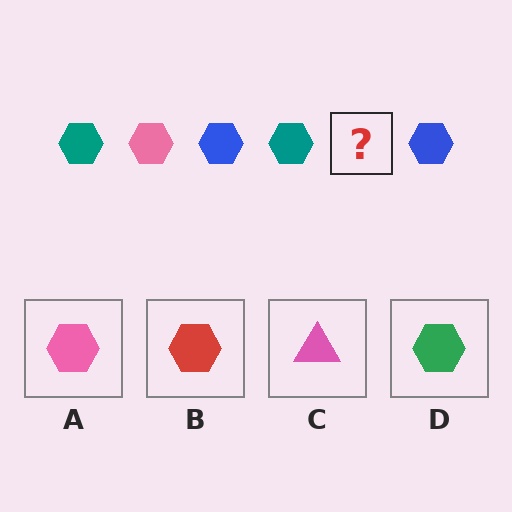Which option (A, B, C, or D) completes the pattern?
A.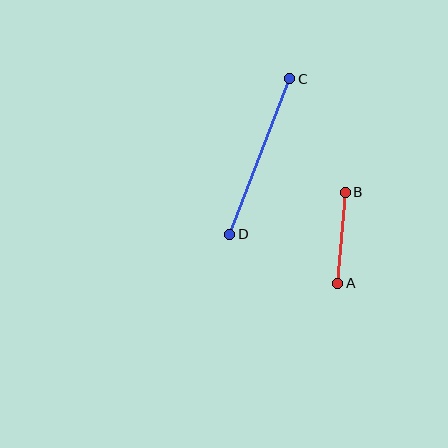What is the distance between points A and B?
The distance is approximately 92 pixels.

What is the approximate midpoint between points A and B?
The midpoint is at approximately (342, 238) pixels.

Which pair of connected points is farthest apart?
Points C and D are farthest apart.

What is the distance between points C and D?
The distance is approximately 166 pixels.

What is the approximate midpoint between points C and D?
The midpoint is at approximately (260, 157) pixels.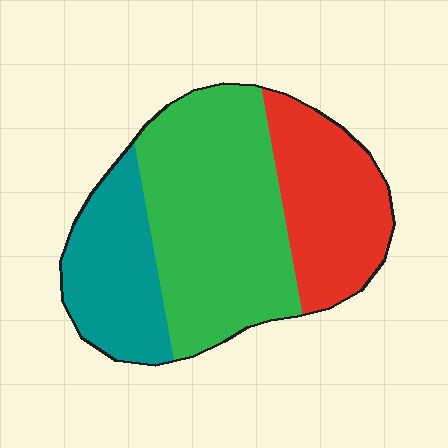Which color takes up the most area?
Green, at roughly 50%.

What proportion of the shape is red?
Red takes up about one quarter (1/4) of the shape.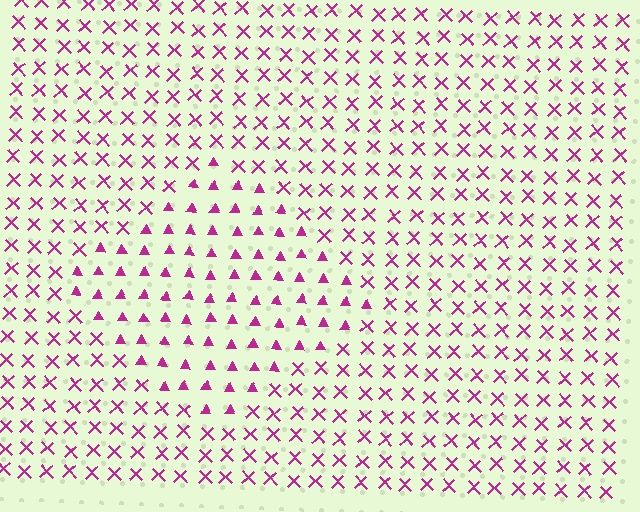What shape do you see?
I see a diamond.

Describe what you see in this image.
The image is filled with small magenta elements arranged in a uniform grid. A diamond-shaped region contains triangles, while the surrounding area contains X marks. The boundary is defined purely by the change in element shape.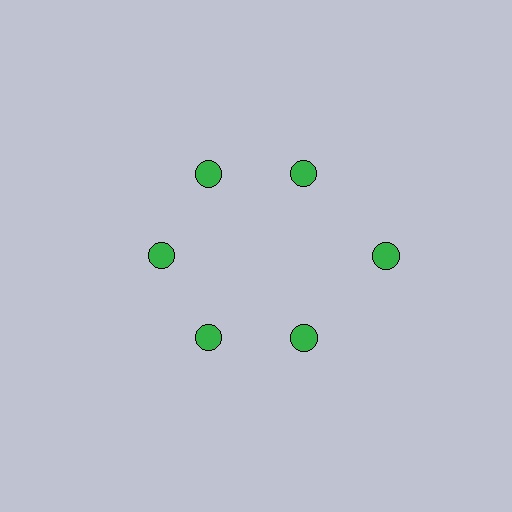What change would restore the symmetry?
The symmetry would be restored by moving it inward, back onto the ring so that all 6 circles sit at equal angles and equal distance from the center.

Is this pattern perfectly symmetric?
No. The 6 green circles are arranged in a ring, but one element near the 3 o'clock position is pushed outward from the center, breaking the 6-fold rotational symmetry.